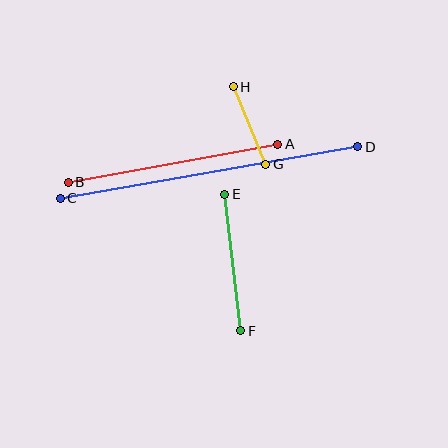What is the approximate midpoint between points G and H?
The midpoint is at approximately (250, 126) pixels.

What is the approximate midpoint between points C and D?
The midpoint is at approximately (209, 173) pixels.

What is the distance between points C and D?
The distance is approximately 302 pixels.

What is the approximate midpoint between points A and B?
The midpoint is at approximately (173, 163) pixels.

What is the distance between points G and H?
The distance is approximately 85 pixels.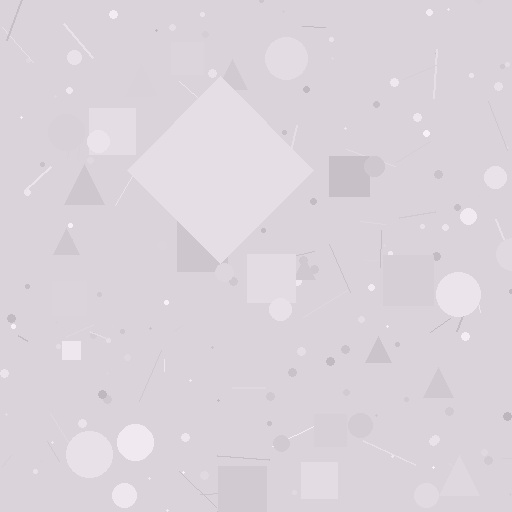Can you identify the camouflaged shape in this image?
The camouflaged shape is a diamond.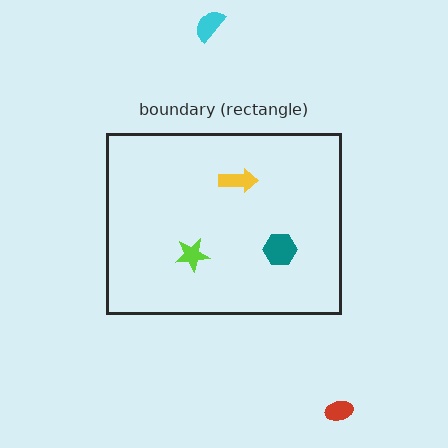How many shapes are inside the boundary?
3 inside, 2 outside.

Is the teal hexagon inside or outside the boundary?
Inside.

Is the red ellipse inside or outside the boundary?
Outside.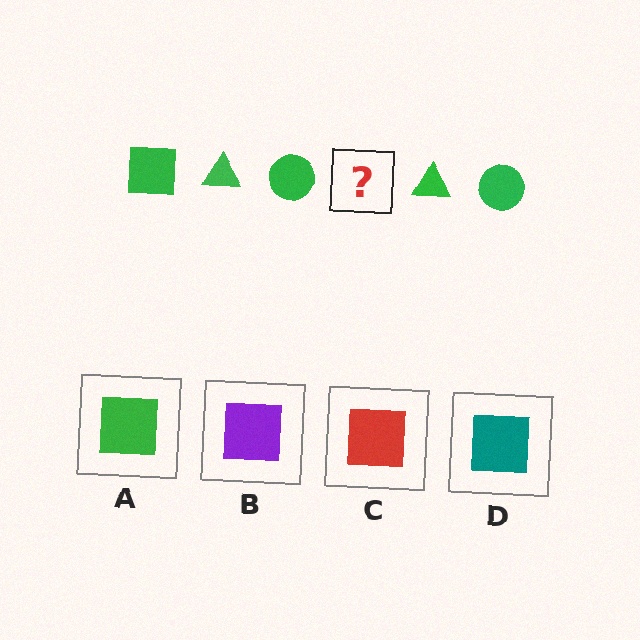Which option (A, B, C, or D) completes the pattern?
A.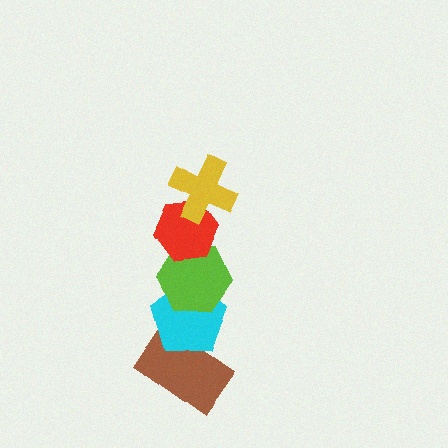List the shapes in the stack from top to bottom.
From top to bottom: the yellow cross, the red hexagon, the lime hexagon, the cyan pentagon, the brown rectangle.